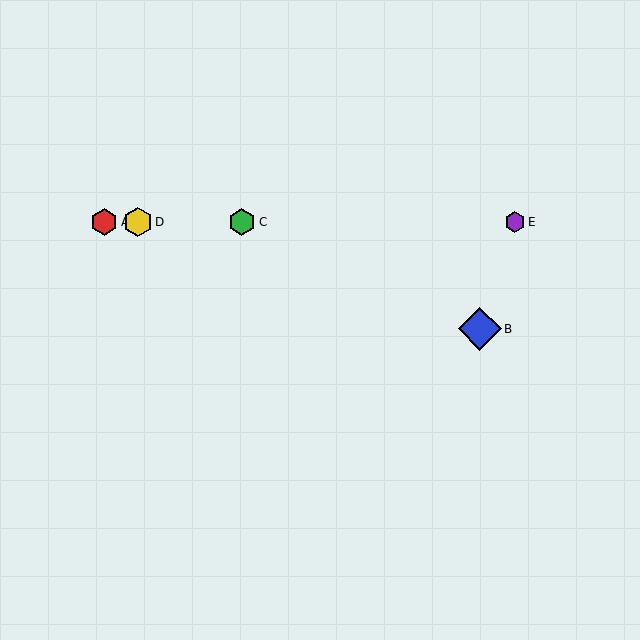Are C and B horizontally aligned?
No, C is at y≈222 and B is at y≈329.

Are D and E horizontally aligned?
Yes, both are at y≈222.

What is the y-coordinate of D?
Object D is at y≈222.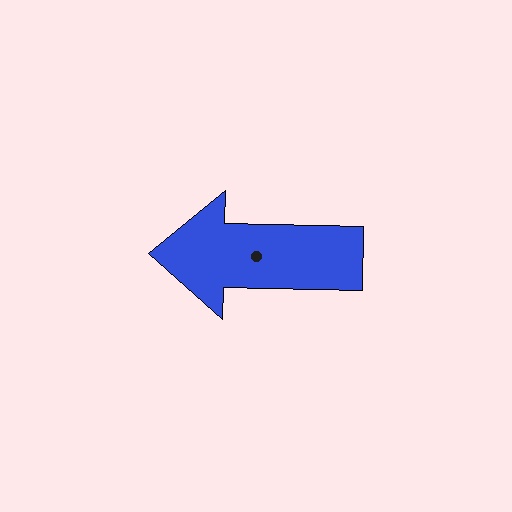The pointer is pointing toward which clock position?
Roughly 9 o'clock.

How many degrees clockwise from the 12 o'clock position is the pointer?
Approximately 271 degrees.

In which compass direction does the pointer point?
West.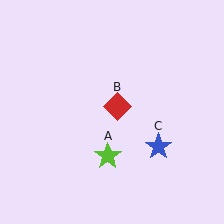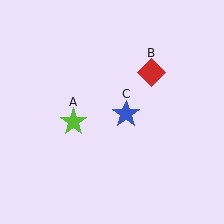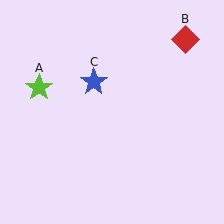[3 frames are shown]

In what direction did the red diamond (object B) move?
The red diamond (object B) moved up and to the right.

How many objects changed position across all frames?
3 objects changed position: lime star (object A), red diamond (object B), blue star (object C).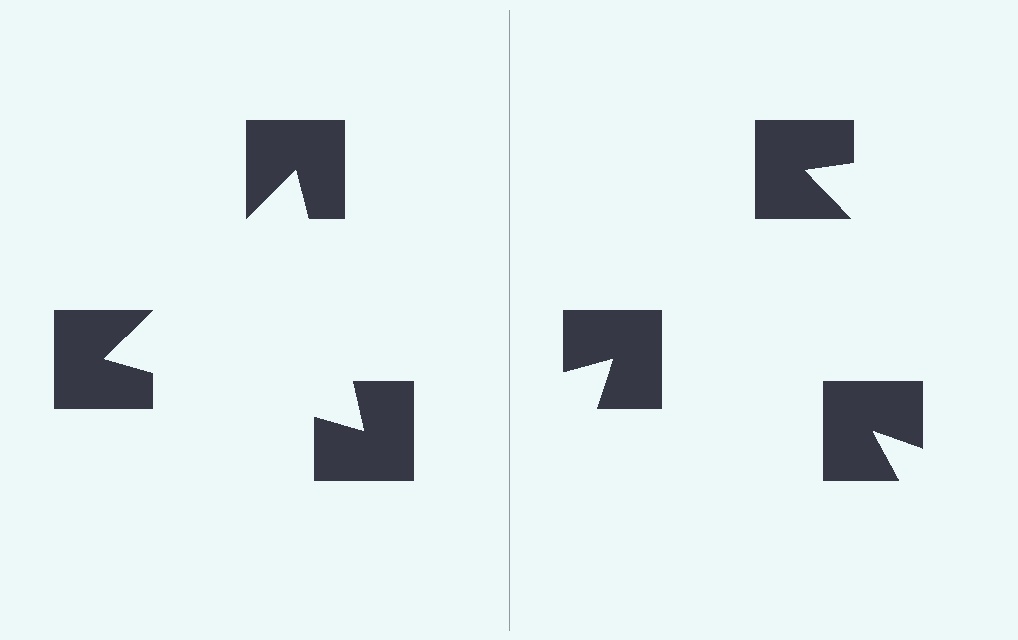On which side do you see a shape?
An illusory triangle appears on the left side. On the right side the wedge cuts are rotated, so no coherent shape forms.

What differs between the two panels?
The notched squares are positioned identically on both sides; only the wedge orientations differ. On the left they align to a triangle; on the right they are misaligned.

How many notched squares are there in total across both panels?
6 — 3 on each side.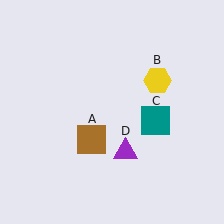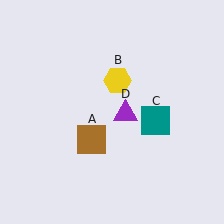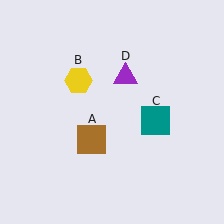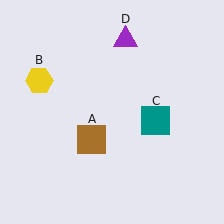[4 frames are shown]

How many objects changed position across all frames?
2 objects changed position: yellow hexagon (object B), purple triangle (object D).